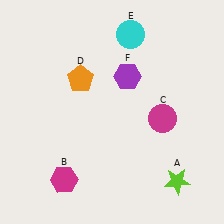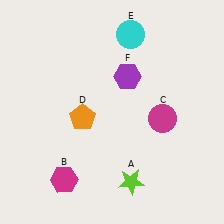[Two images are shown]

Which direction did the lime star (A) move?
The lime star (A) moved left.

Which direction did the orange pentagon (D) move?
The orange pentagon (D) moved down.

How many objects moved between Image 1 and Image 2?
2 objects moved between the two images.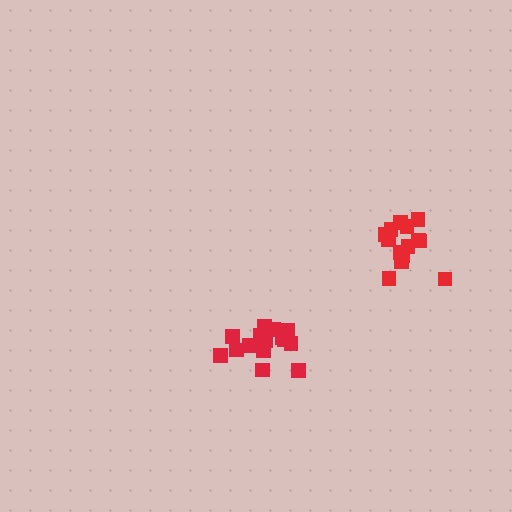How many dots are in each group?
Group 1: 16 dots, Group 2: 14 dots (30 total).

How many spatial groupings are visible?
There are 2 spatial groupings.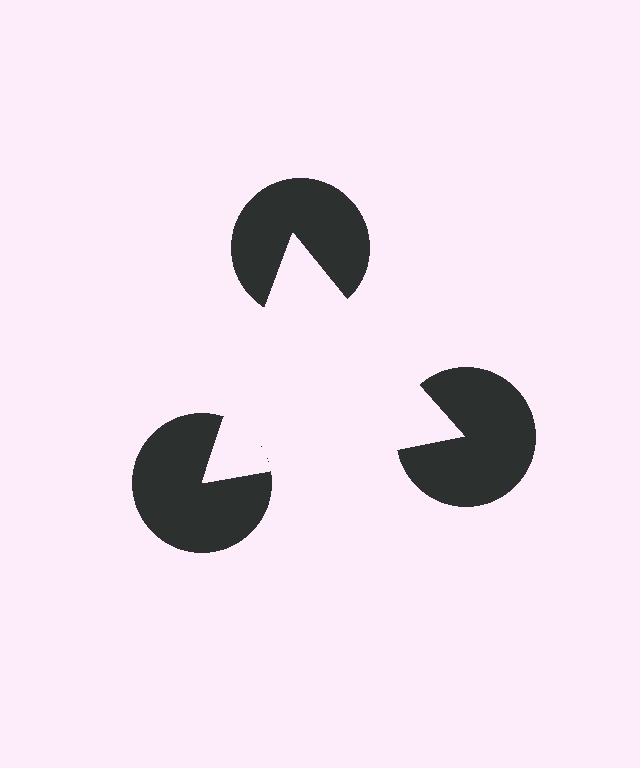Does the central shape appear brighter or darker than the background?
It typically appears slightly brighter than the background, even though no actual brightness change is drawn.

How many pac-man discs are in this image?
There are 3 — one at each vertex of the illusory triangle.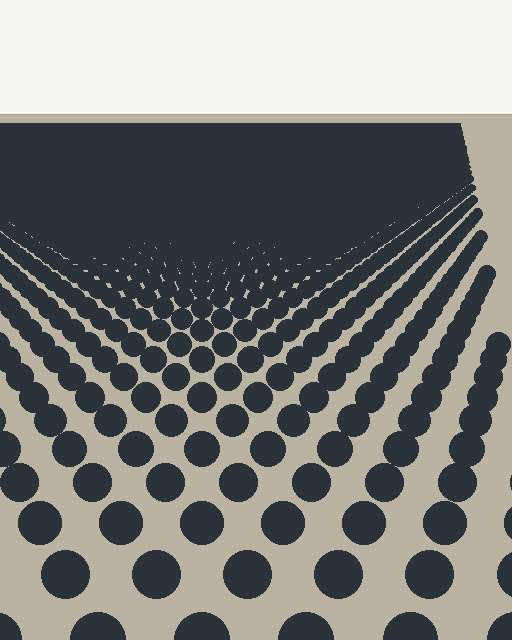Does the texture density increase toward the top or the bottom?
Density increases toward the top.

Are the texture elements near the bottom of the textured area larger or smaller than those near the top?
Larger. Near the bottom, elements are closer to the viewer and appear at a bigger on-screen size.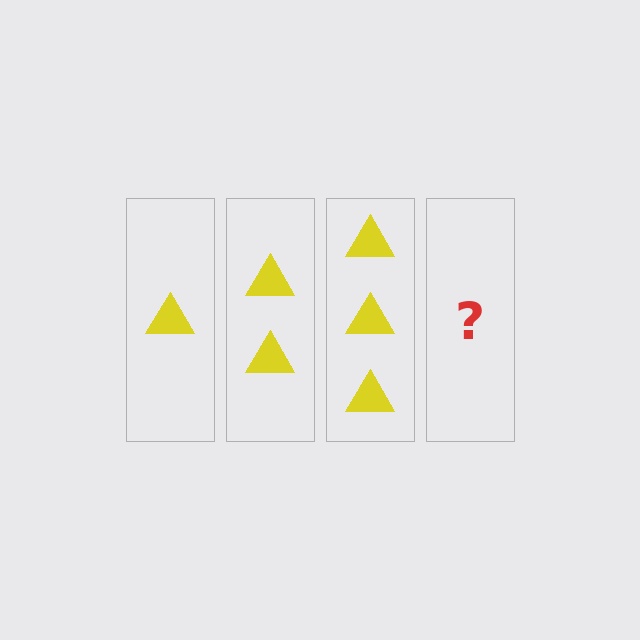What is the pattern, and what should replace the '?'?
The pattern is that each step adds one more triangle. The '?' should be 4 triangles.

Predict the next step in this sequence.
The next step is 4 triangles.